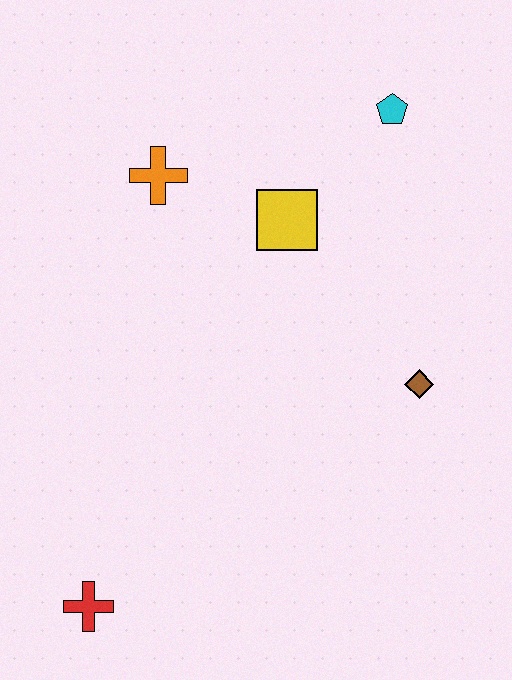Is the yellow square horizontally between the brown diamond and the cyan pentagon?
No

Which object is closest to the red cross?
The brown diamond is closest to the red cross.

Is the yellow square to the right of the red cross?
Yes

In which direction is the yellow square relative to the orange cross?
The yellow square is to the right of the orange cross.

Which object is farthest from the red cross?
The cyan pentagon is farthest from the red cross.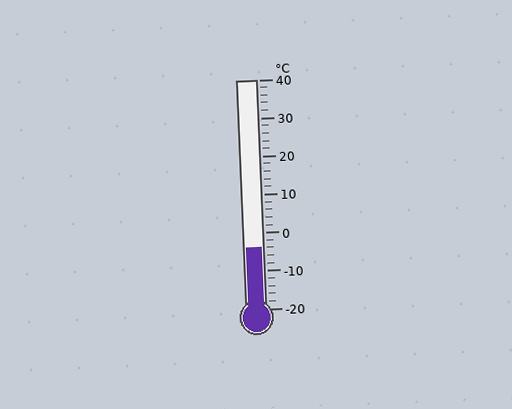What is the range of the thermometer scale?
The thermometer scale ranges from -20°C to 40°C.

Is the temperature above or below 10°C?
The temperature is below 10°C.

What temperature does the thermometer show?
The thermometer shows approximately -4°C.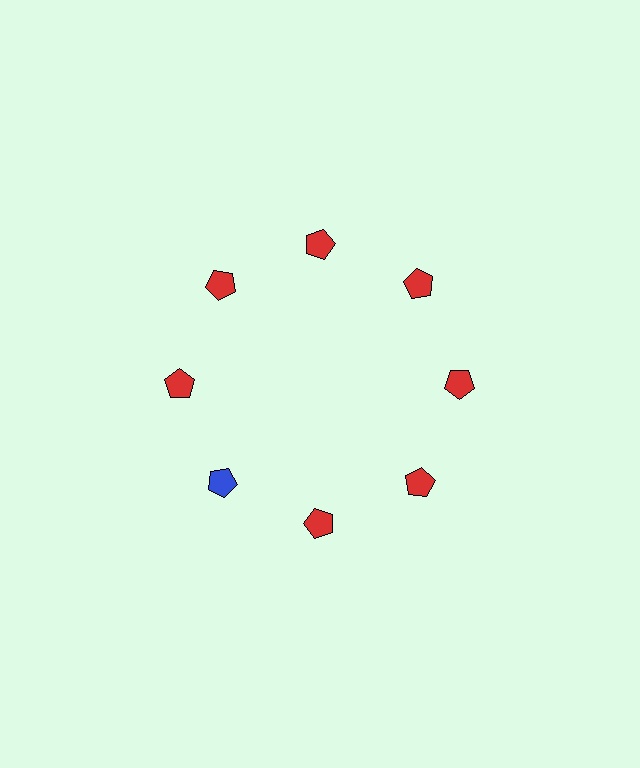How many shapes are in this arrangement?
There are 8 shapes arranged in a ring pattern.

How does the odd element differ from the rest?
It has a different color: blue instead of red.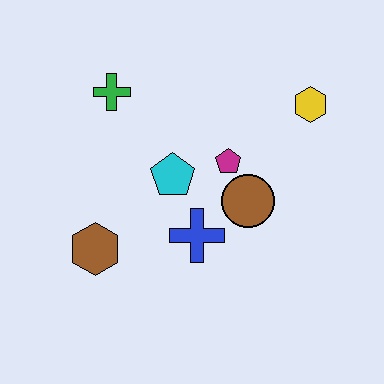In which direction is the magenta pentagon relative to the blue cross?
The magenta pentagon is above the blue cross.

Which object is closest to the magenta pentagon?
The brown circle is closest to the magenta pentagon.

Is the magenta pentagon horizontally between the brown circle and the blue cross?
Yes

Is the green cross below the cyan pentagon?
No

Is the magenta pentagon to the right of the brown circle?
No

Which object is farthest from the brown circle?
The green cross is farthest from the brown circle.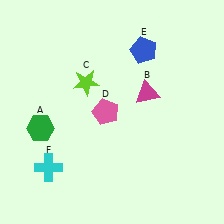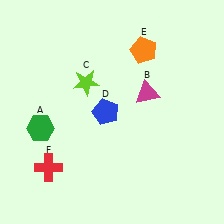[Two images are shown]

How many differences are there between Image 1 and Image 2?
There are 3 differences between the two images.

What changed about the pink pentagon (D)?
In Image 1, D is pink. In Image 2, it changed to blue.